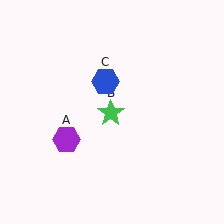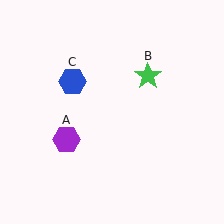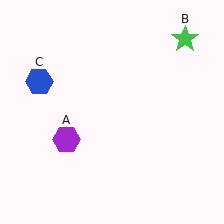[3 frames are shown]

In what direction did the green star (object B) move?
The green star (object B) moved up and to the right.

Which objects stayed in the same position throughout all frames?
Purple hexagon (object A) remained stationary.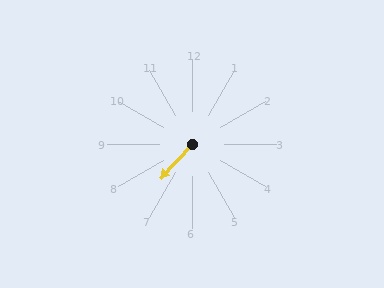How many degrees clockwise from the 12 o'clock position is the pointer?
Approximately 223 degrees.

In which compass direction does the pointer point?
Southwest.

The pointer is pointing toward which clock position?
Roughly 7 o'clock.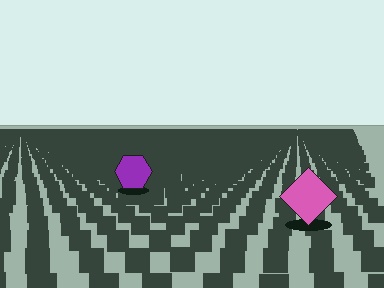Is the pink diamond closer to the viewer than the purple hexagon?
Yes. The pink diamond is closer — you can tell from the texture gradient: the ground texture is coarser near it.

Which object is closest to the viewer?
The pink diamond is closest. The texture marks near it are larger and more spread out.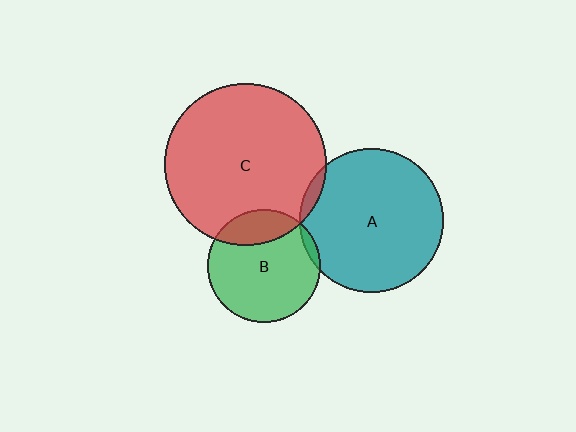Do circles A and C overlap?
Yes.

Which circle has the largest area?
Circle C (red).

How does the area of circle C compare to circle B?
Approximately 2.0 times.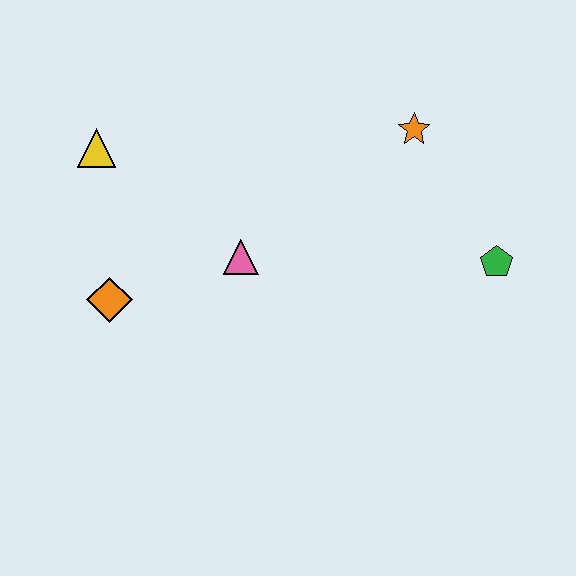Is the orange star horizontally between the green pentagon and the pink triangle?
Yes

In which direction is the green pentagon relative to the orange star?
The green pentagon is below the orange star.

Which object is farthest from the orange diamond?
The green pentagon is farthest from the orange diamond.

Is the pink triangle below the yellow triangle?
Yes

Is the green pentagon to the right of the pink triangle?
Yes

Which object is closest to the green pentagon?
The orange star is closest to the green pentagon.